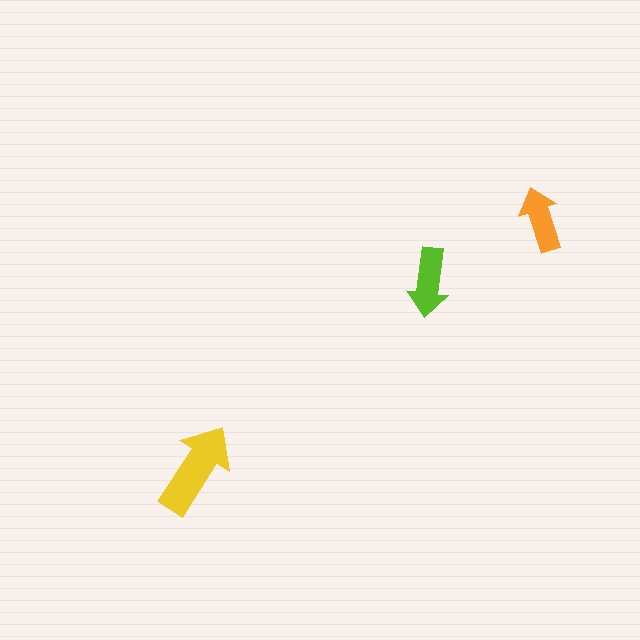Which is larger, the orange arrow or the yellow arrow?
The yellow one.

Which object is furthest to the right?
The orange arrow is rightmost.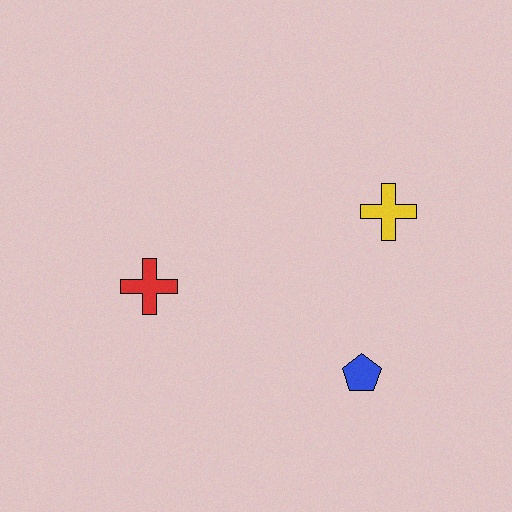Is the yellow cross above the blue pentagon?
Yes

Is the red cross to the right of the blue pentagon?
No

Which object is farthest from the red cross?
The yellow cross is farthest from the red cross.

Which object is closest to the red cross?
The blue pentagon is closest to the red cross.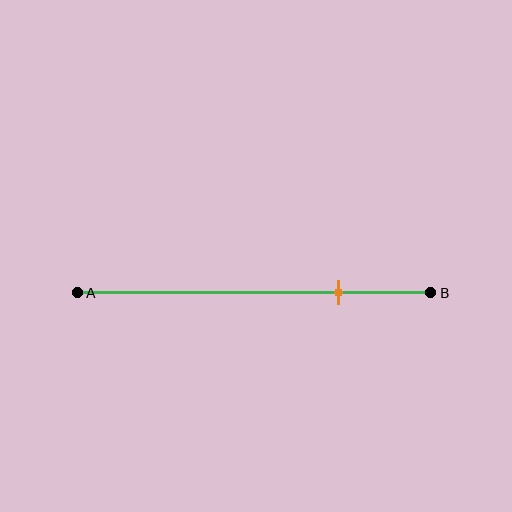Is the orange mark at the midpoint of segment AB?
No, the mark is at about 75% from A, not at the 50% midpoint.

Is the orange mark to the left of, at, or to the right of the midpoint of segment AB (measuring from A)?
The orange mark is to the right of the midpoint of segment AB.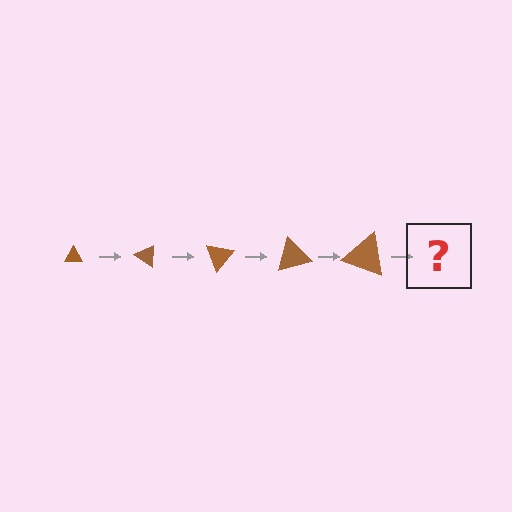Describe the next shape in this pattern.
It should be a triangle, larger than the previous one and rotated 175 degrees from the start.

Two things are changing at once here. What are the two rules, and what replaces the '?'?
The two rules are that the triangle grows larger each step and it rotates 35 degrees each step. The '?' should be a triangle, larger than the previous one and rotated 175 degrees from the start.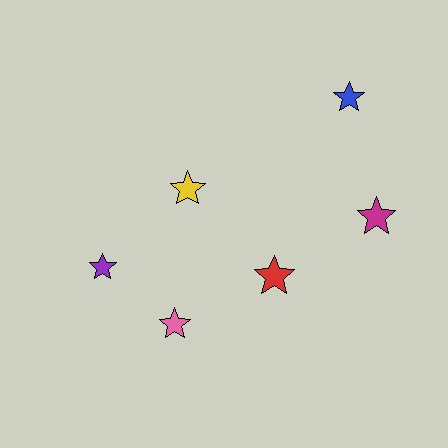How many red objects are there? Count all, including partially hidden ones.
There is 1 red object.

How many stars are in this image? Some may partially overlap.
There are 6 stars.